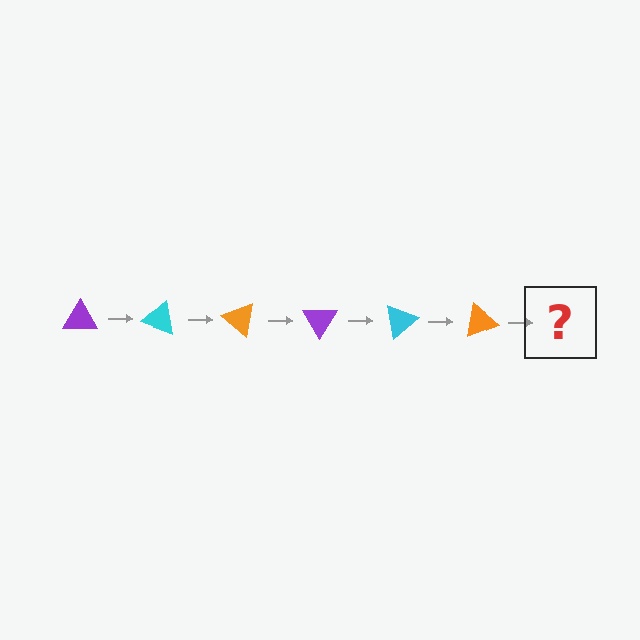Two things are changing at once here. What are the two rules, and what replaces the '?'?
The two rules are that it rotates 20 degrees each step and the color cycles through purple, cyan, and orange. The '?' should be a purple triangle, rotated 120 degrees from the start.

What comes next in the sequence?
The next element should be a purple triangle, rotated 120 degrees from the start.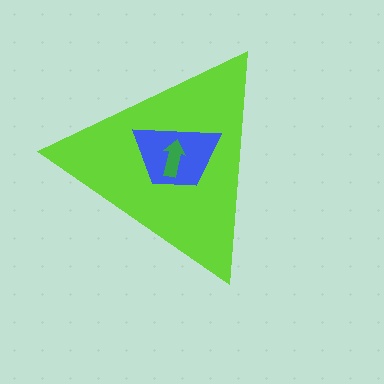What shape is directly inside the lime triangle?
The blue trapezoid.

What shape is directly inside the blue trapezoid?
The green arrow.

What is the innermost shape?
The green arrow.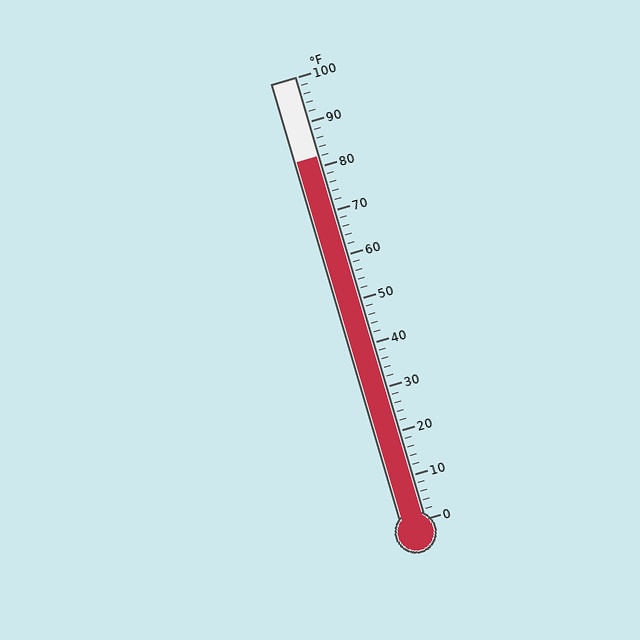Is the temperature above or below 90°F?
The temperature is below 90°F.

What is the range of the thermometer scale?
The thermometer scale ranges from 0°F to 100°F.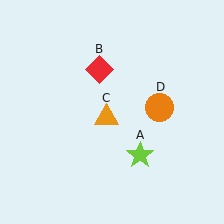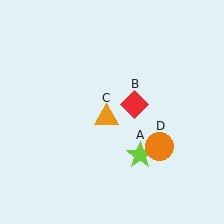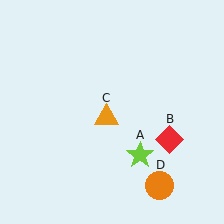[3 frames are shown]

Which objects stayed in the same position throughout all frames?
Lime star (object A) and orange triangle (object C) remained stationary.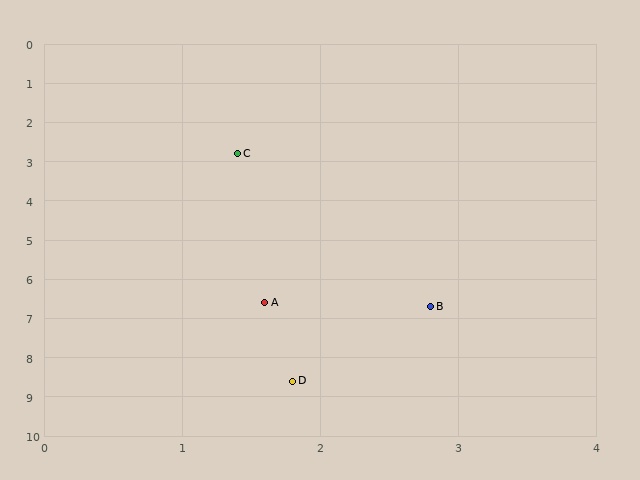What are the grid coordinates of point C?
Point C is at approximately (1.4, 2.8).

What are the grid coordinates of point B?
Point B is at approximately (2.8, 6.7).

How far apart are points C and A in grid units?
Points C and A are about 3.8 grid units apart.